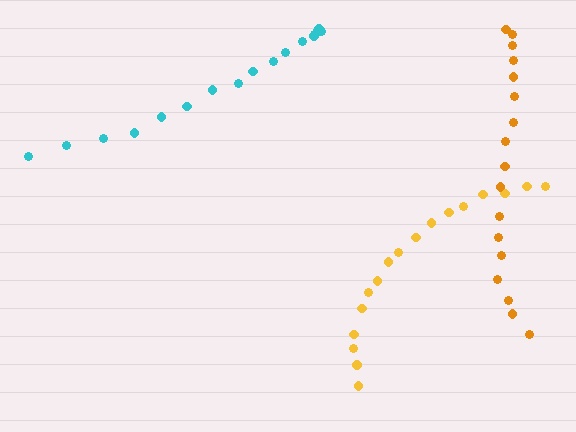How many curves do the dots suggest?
There are 3 distinct paths.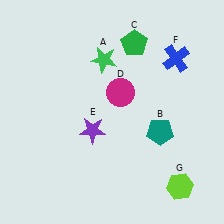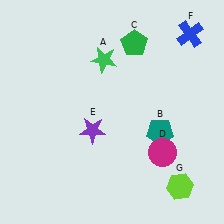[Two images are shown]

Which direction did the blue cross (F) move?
The blue cross (F) moved up.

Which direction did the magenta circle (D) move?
The magenta circle (D) moved down.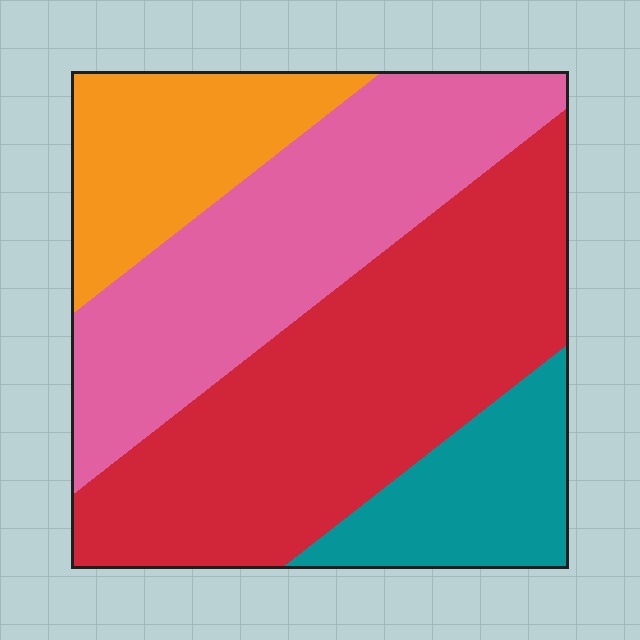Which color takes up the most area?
Red, at roughly 40%.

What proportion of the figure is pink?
Pink takes up about one third (1/3) of the figure.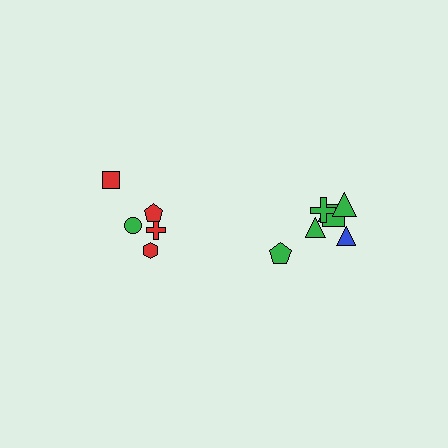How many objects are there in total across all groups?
There are 12 objects.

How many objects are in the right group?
There are 7 objects.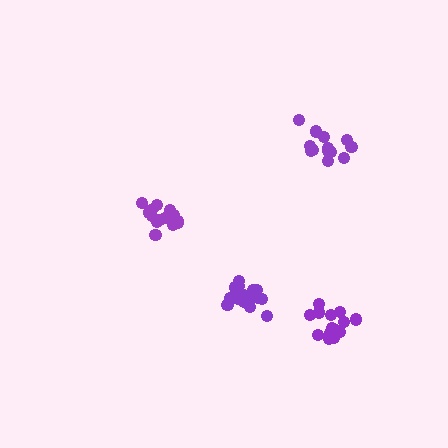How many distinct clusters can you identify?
There are 4 distinct clusters.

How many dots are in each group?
Group 1: 17 dots, Group 2: 13 dots, Group 3: 16 dots, Group 4: 14 dots (60 total).